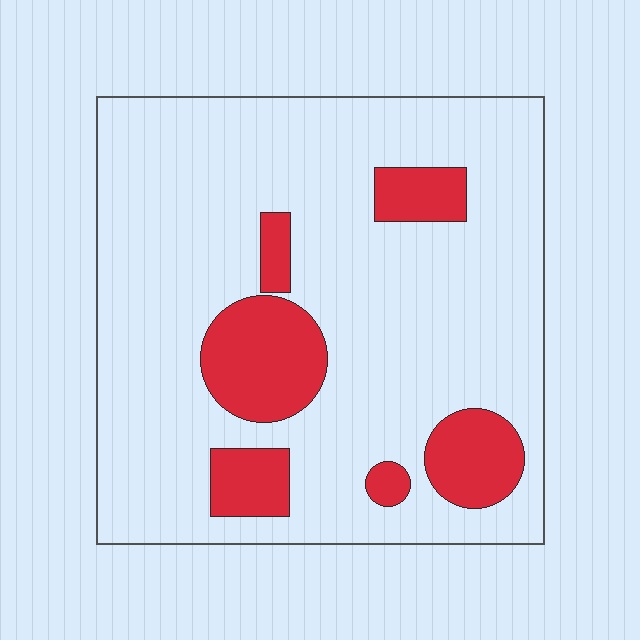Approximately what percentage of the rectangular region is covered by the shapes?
Approximately 20%.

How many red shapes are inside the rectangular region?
6.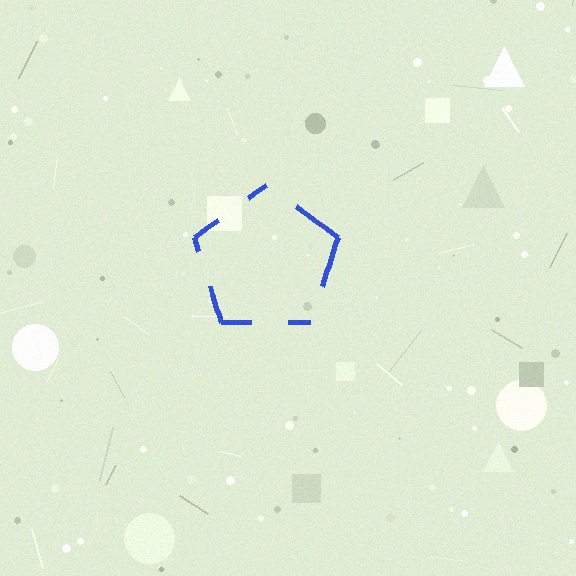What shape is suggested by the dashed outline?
The dashed outline suggests a pentagon.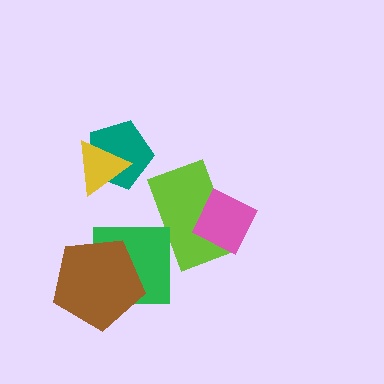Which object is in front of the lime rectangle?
The pink diamond is in front of the lime rectangle.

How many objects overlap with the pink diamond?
1 object overlaps with the pink diamond.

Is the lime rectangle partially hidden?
Yes, it is partially covered by another shape.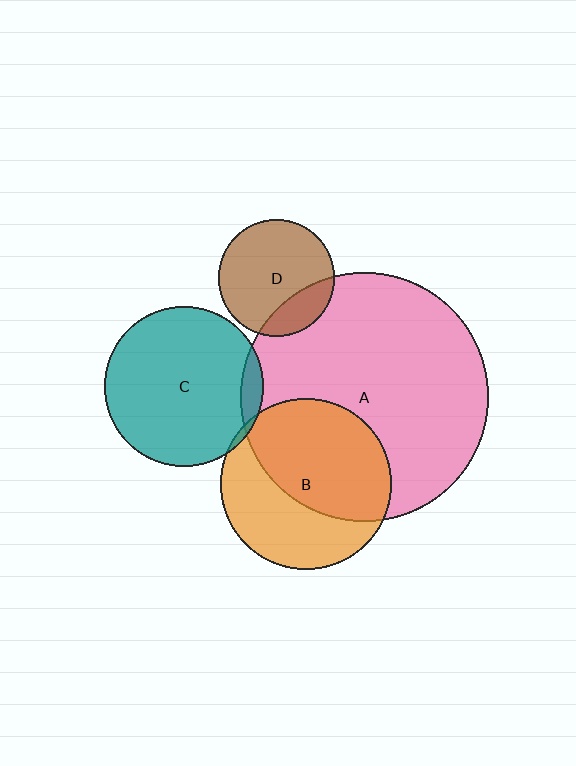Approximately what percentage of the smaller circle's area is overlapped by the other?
Approximately 55%.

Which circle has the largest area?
Circle A (pink).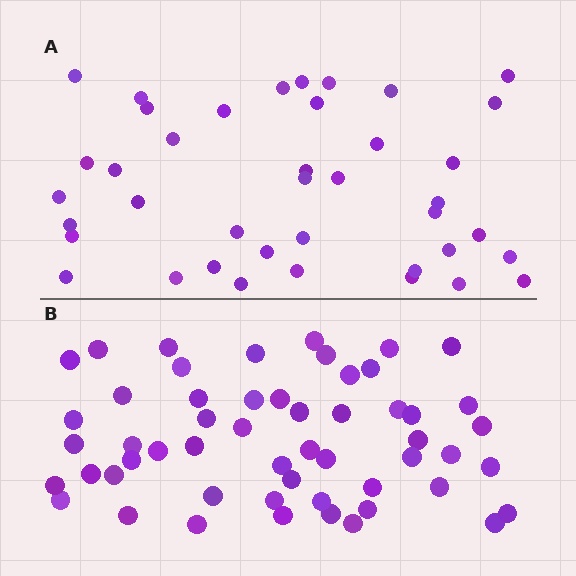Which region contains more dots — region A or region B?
Region B (the bottom region) has more dots.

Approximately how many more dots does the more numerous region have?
Region B has approximately 15 more dots than region A.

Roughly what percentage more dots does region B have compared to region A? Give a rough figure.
About 35% more.